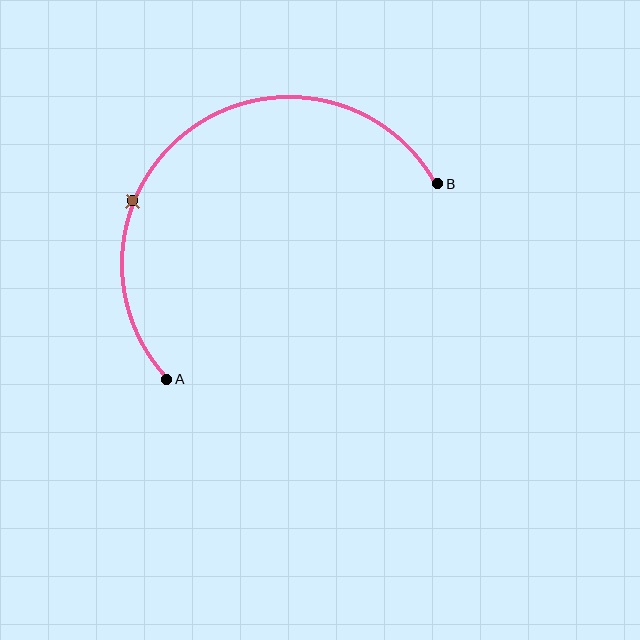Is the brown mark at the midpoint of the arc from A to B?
No. The brown mark lies on the arc but is closer to endpoint A. The arc midpoint would be at the point on the curve equidistant along the arc from both A and B.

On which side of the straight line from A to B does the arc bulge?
The arc bulges above and to the left of the straight line connecting A and B.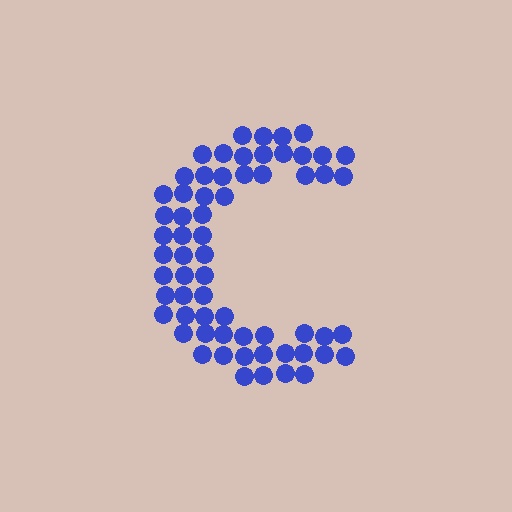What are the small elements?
The small elements are circles.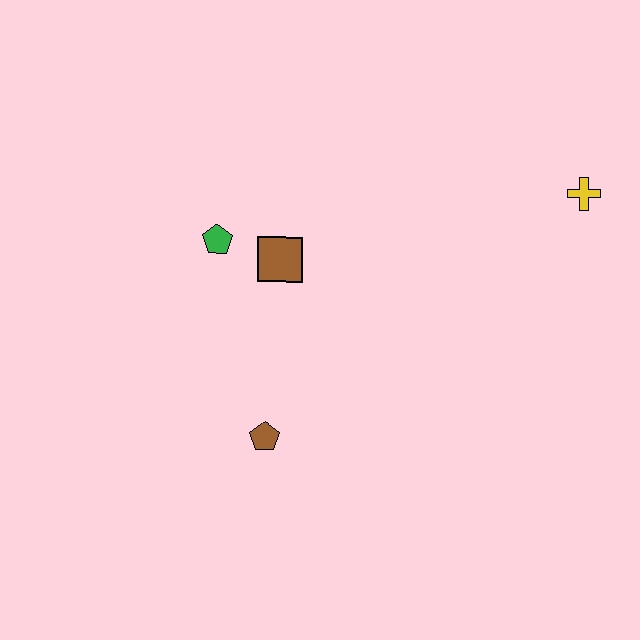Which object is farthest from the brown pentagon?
The yellow cross is farthest from the brown pentagon.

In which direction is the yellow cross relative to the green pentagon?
The yellow cross is to the right of the green pentagon.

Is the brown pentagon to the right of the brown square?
No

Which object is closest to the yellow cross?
The brown square is closest to the yellow cross.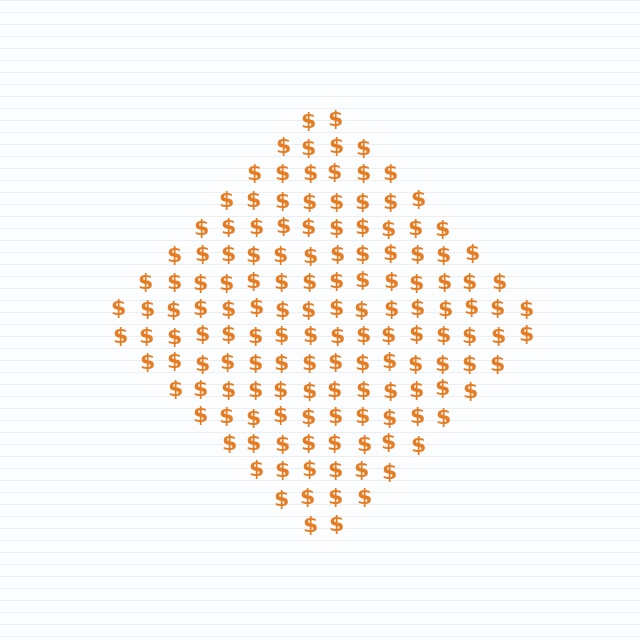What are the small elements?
The small elements are dollar signs.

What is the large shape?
The large shape is a diamond.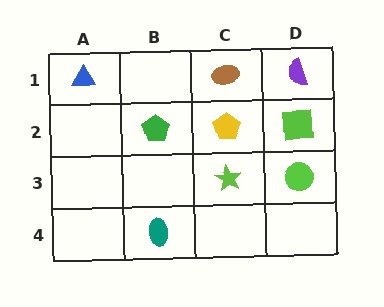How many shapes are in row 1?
3 shapes.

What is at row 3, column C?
A lime star.